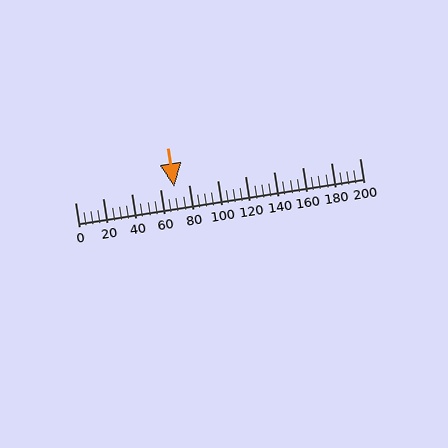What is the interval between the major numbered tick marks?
The major tick marks are spaced 20 units apart.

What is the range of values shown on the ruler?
The ruler shows values from 0 to 200.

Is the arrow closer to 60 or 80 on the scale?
The arrow is closer to 60.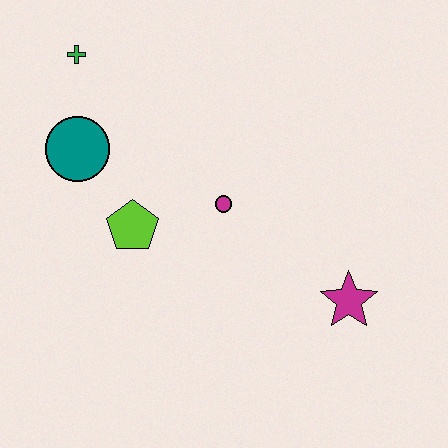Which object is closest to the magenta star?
The magenta circle is closest to the magenta star.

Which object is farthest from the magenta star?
The green cross is farthest from the magenta star.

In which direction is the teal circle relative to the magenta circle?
The teal circle is to the left of the magenta circle.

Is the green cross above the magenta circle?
Yes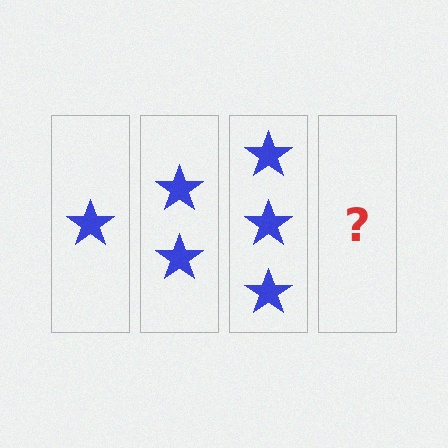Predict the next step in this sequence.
The next step is 4 stars.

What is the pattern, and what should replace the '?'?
The pattern is that each step adds one more star. The '?' should be 4 stars.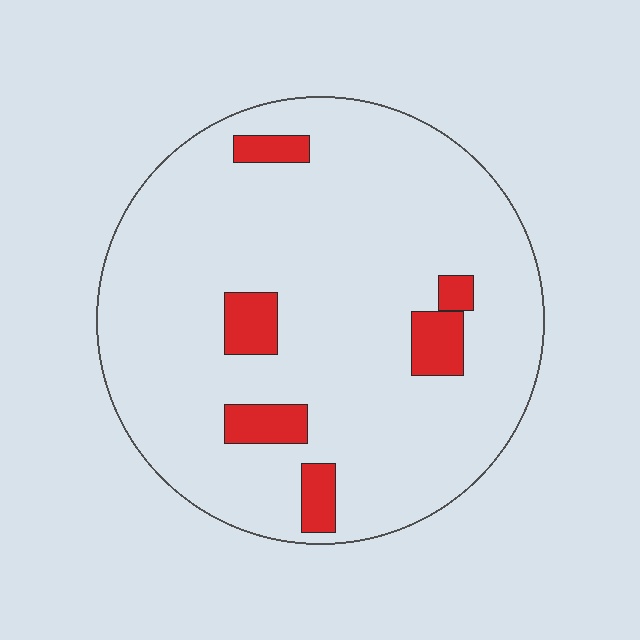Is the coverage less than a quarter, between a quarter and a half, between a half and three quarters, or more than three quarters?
Less than a quarter.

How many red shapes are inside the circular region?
6.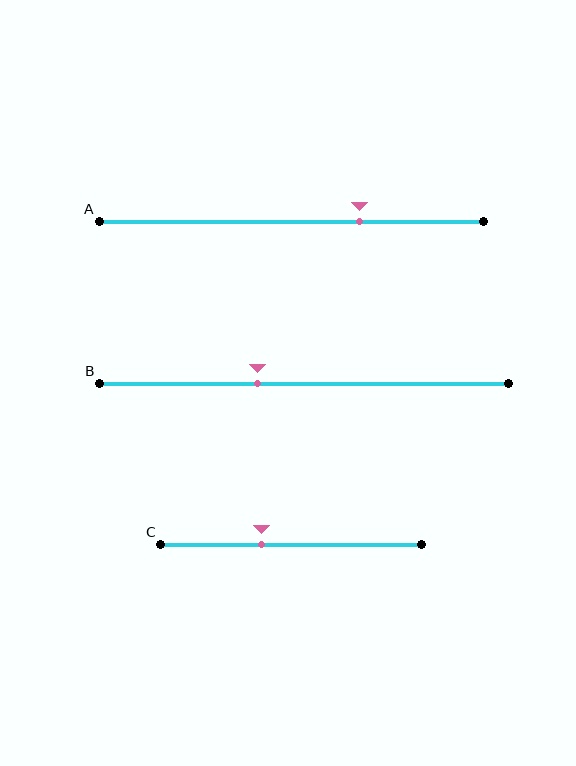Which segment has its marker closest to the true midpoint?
Segment C has its marker closest to the true midpoint.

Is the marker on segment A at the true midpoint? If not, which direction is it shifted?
No, the marker on segment A is shifted to the right by about 18% of the segment length.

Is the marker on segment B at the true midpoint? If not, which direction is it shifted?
No, the marker on segment B is shifted to the left by about 11% of the segment length.